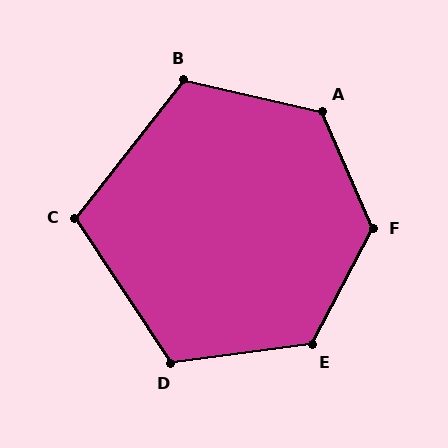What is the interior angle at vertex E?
Approximately 125 degrees (obtuse).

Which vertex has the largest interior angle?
F, at approximately 129 degrees.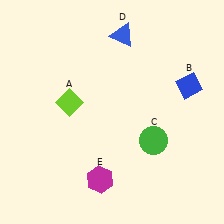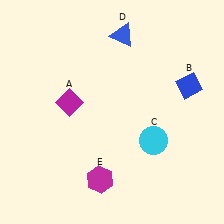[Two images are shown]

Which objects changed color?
A changed from lime to magenta. C changed from green to cyan.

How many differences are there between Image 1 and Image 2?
There are 2 differences between the two images.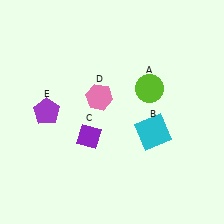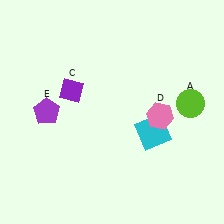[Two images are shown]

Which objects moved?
The objects that moved are: the lime circle (A), the purple diamond (C), the pink hexagon (D).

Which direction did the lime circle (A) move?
The lime circle (A) moved right.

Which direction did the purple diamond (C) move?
The purple diamond (C) moved up.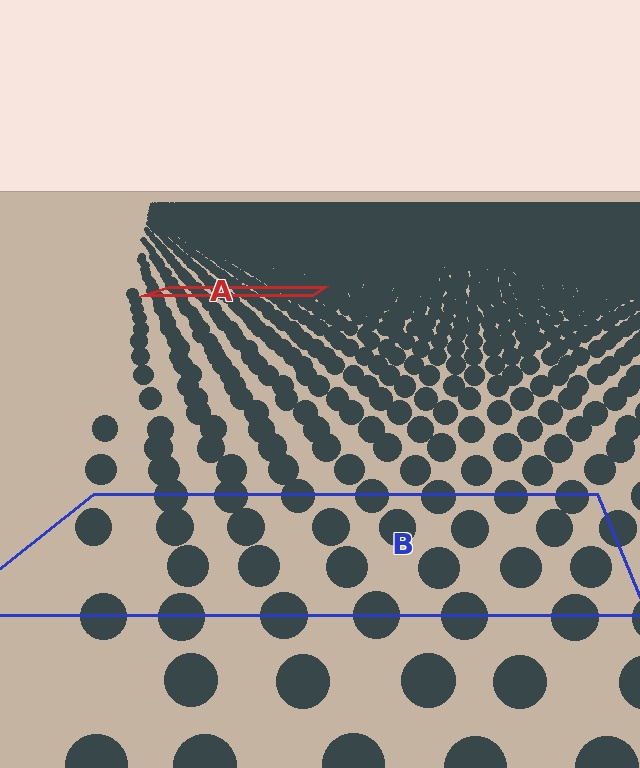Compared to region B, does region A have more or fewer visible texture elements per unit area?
Region A has more texture elements per unit area — they are packed more densely because it is farther away.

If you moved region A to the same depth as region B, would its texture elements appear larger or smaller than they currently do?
They would appear larger. At a closer depth, the same texture elements are projected at a bigger on-screen size.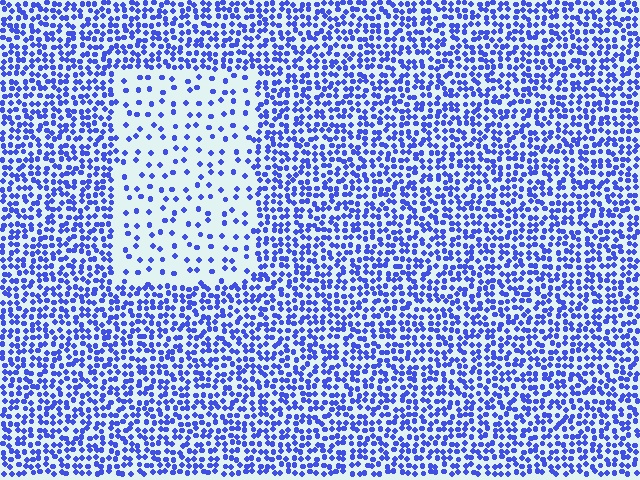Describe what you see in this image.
The image contains small blue elements arranged at two different densities. A rectangle-shaped region is visible where the elements are less densely packed than the surrounding area.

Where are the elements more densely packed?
The elements are more densely packed outside the rectangle boundary.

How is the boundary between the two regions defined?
The boundary is defined by a change in element density (approximately 2.9x ratio). All elements are the same color, size, and shape.